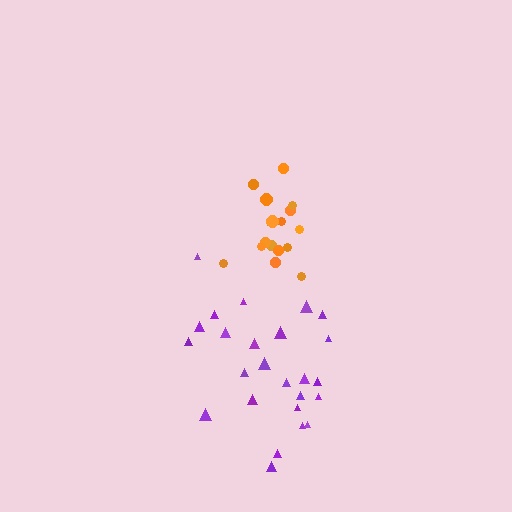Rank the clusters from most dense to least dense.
orange, purple.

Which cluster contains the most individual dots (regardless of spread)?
Purple (25).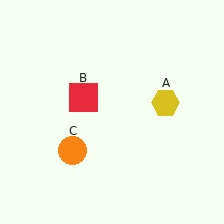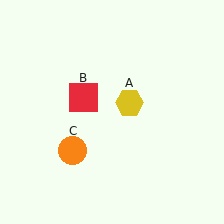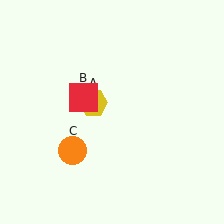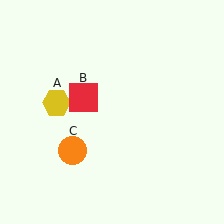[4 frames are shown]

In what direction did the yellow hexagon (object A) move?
The yellow hexagon (object A) moved left.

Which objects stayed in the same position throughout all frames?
Red square (object B) and orange circle (object C) remained stationary.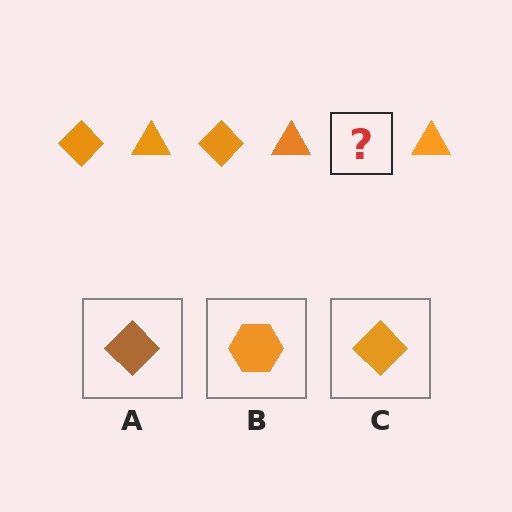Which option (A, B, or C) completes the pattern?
C.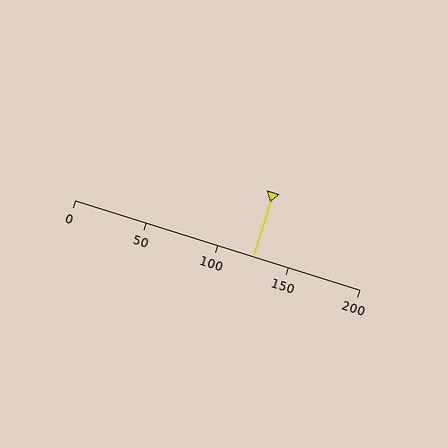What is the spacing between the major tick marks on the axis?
The major ticks are spaced 50 apart.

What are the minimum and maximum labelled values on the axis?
The axis runs from 0 to 200.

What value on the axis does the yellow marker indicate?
The marker indicates approximately 125.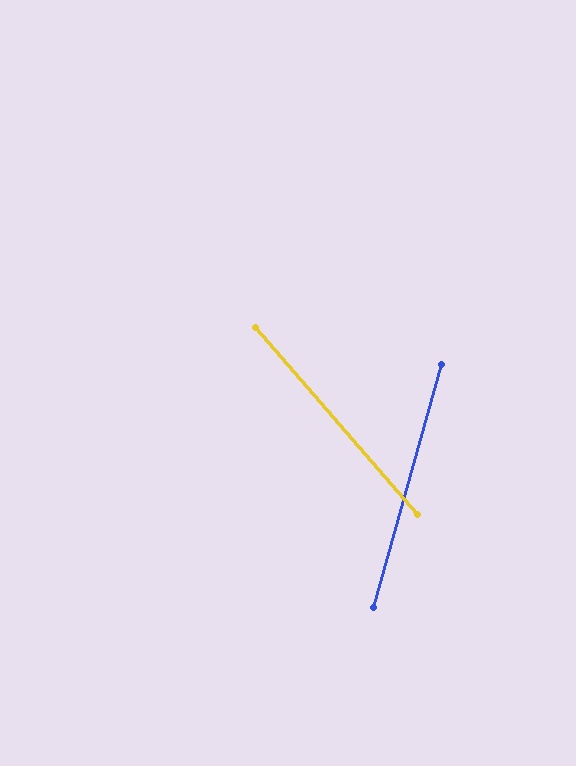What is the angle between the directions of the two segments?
Approximately 56 degrees.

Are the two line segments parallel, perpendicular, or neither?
Neither parallel nor perpendicular — they differ by about 56°.